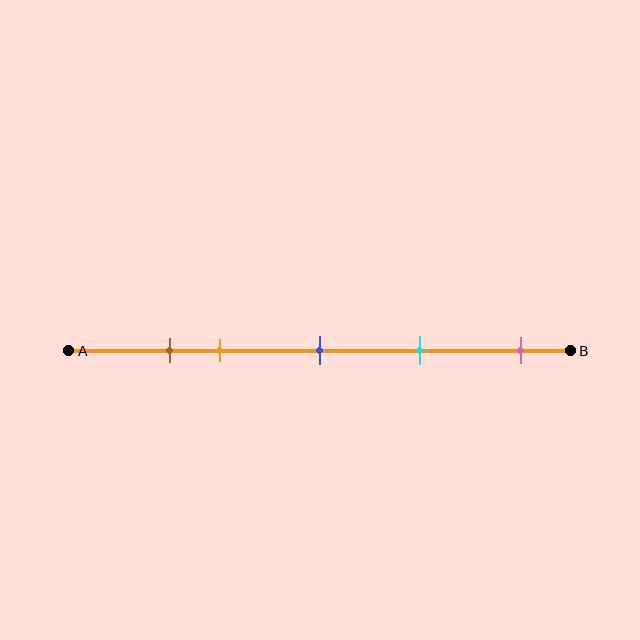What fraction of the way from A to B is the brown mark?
The brown mark is approximately 20% (0.2) of the way from A to B.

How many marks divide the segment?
There are 5 marks dividing the segment.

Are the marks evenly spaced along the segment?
No, the marks are not evenly spaced.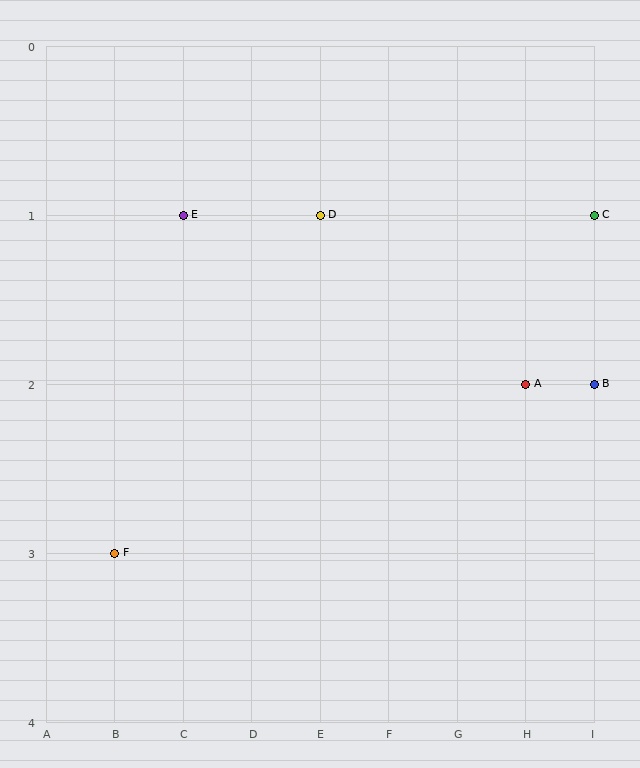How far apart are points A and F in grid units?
Points A and F are 6 columns and 1 row apart (about 6.1 grid units diagonally).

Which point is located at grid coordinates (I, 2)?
Point B is at (I, 2).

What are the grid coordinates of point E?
Point E is at grid coordinates (C, 1).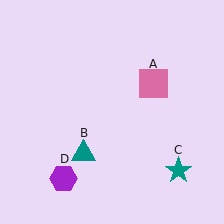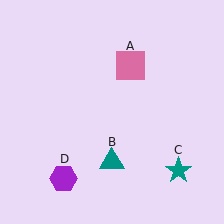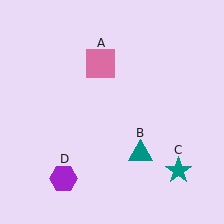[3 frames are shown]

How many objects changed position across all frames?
2 objects changed position: pink square (object A), teal triangle (object B).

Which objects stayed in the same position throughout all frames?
Teal star (object C) and purple hexagon (object D) remained stationary.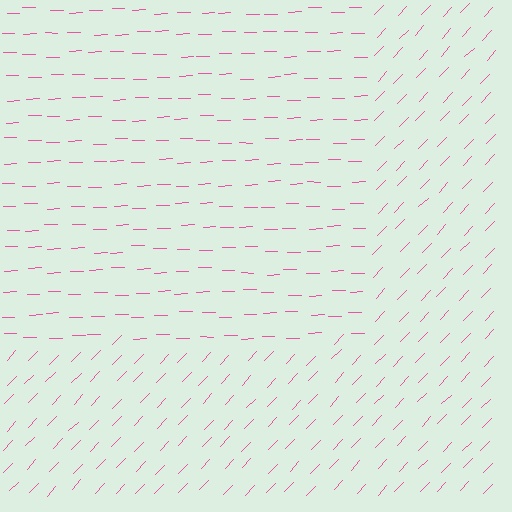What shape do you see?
I see a rectangle.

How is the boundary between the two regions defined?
The boundary is defined purely by a change in line orientation (approximately 45 degrees difference). All lines are the same color and thickness.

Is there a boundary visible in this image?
Yes, there is a texture boundary formed by a change in line orientation.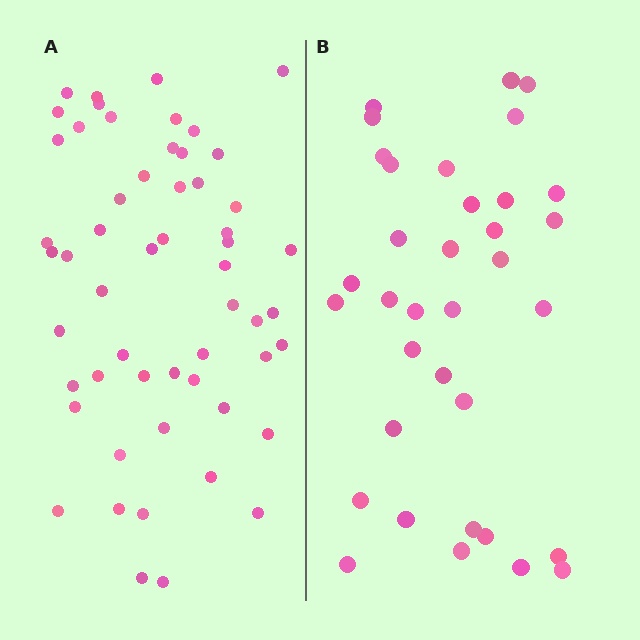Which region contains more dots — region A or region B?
Region A (the left region) has more dots.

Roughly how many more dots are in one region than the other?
Region A has approximately 20 more dots than region B.